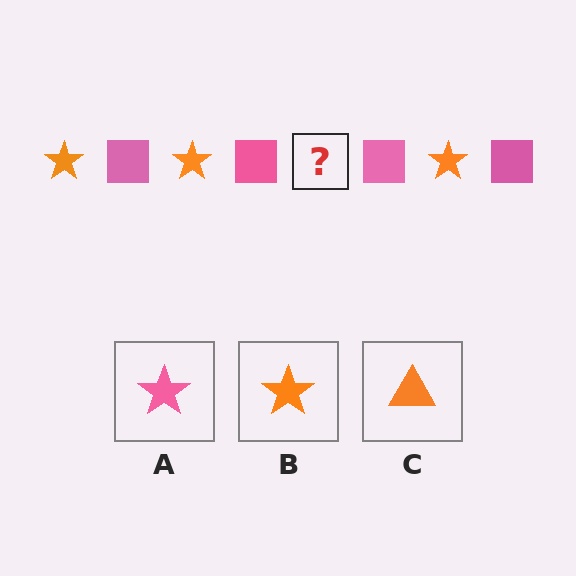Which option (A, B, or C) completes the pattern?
B.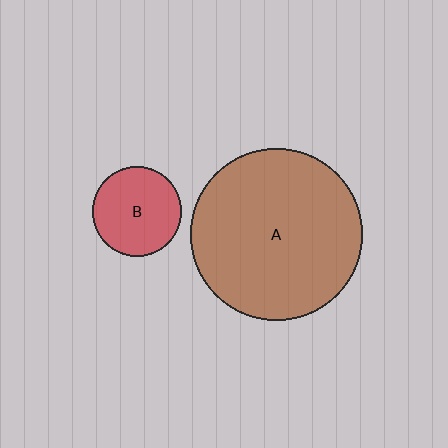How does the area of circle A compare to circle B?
Approximately 3.7 times.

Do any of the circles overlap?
No, none of the circles overlap.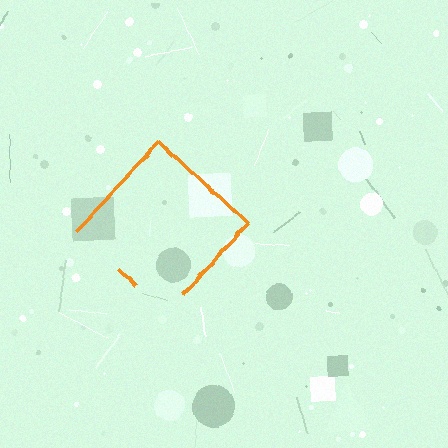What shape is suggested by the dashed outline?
The dashed outline suggests a diamond.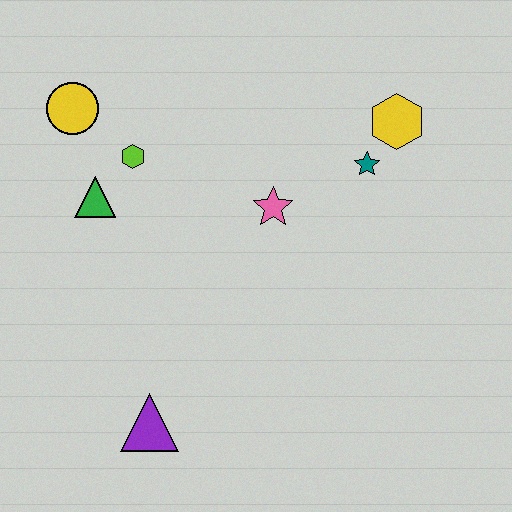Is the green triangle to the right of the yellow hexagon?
No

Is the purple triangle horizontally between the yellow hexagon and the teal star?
No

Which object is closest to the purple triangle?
The green triangle is closest to the purple triangle.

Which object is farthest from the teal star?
The purple triangle is farthest from the teal star.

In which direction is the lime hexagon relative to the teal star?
The lime hexagon is to the left of the teal star.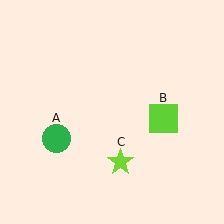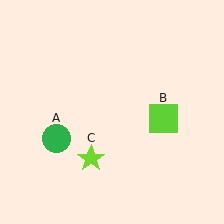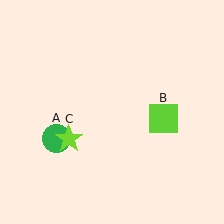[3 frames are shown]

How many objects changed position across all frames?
1 object changed position: lime star (object C).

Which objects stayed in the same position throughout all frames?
Green circle (object A) and lime square (object B) remained stationary.